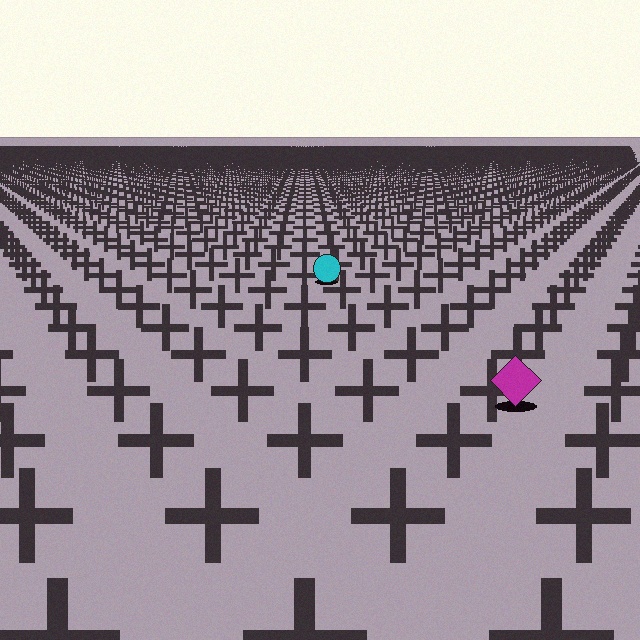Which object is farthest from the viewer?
The cyan circle is farthest from the viewer. It appears smaller and the ground texture around it is denser.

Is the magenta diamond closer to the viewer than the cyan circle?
Yes. The magenta diamond is closer — you can tell from the texture gradient: the ground texture is coarser near it.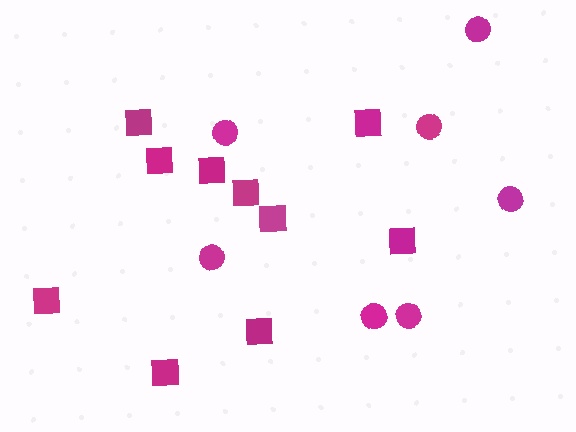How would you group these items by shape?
There are 2 groups: one group of circles (7) and one group of squares (10).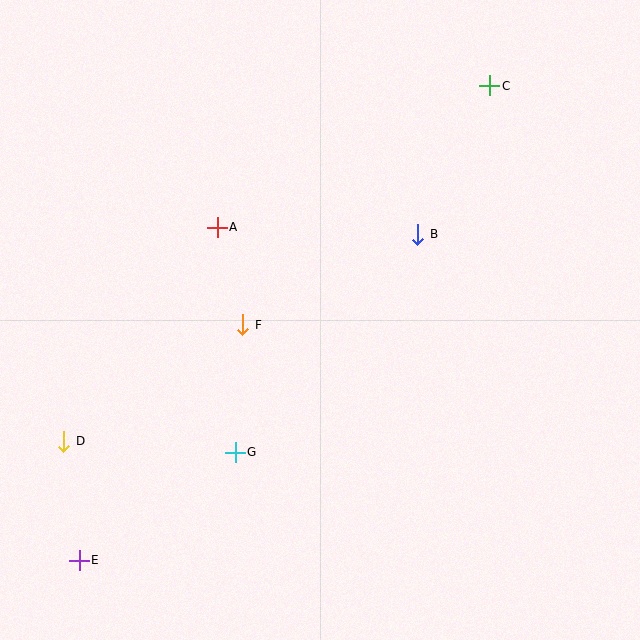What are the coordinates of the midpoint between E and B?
The midpoint between E and B is at (249, 397).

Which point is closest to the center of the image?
Point F at (243, 325) is closest to the center.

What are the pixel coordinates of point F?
Point F is at (243, 325).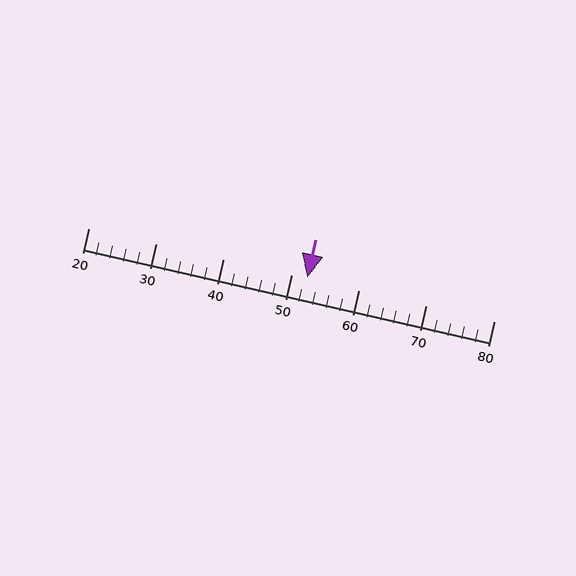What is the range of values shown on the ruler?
The ruler shows values from 20 to 80.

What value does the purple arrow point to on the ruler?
The purple arrow points to approximately 52.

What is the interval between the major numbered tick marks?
The major tick marks are spaced 10 units apart.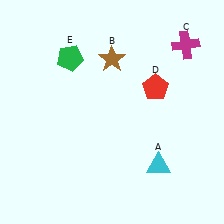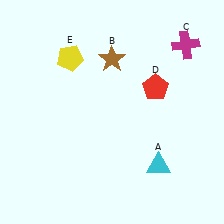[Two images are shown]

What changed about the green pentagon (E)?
In Image 1, E is green. In Image 2, it changed to yellow.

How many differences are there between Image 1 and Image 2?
There is 1 difference between the two images.